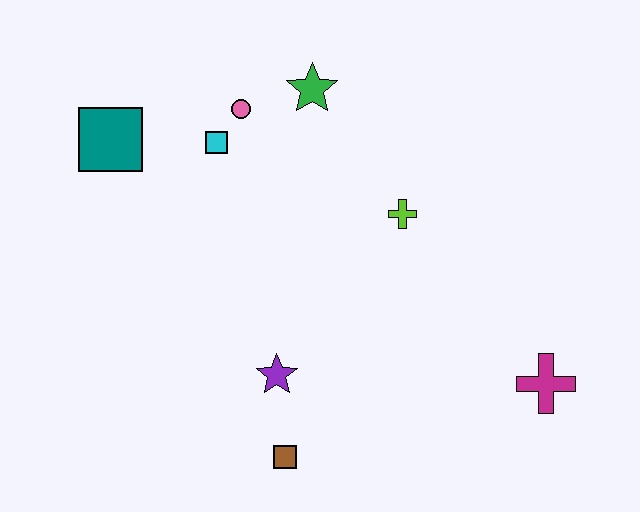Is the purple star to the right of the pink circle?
Yes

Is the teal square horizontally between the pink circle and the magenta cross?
No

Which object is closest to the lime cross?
The green star is closest to the lime cross.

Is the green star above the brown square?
Yes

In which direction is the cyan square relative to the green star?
The cyan square is to the left of the green star.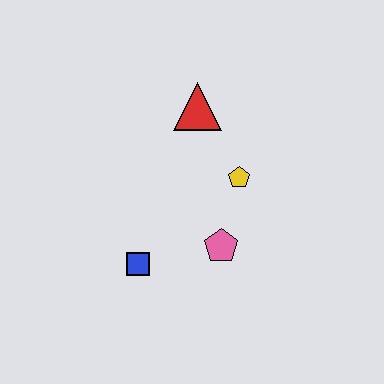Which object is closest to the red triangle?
The yellow pentagon is closest to the red triangle.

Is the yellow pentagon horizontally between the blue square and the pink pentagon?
No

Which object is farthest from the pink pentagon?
The red triangle is farthest from the pink pentagon.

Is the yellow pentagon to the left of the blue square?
No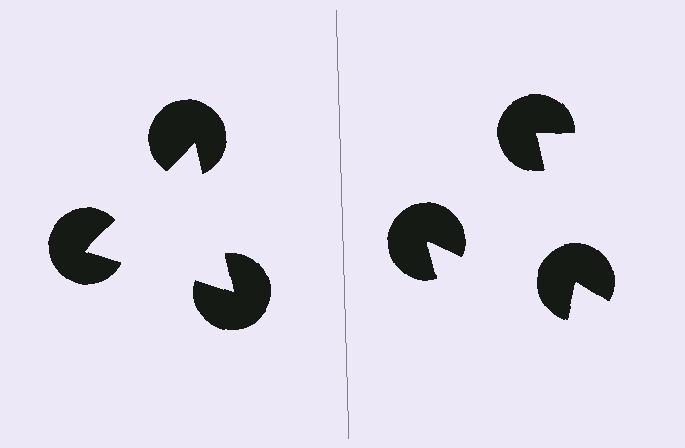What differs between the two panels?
The pac-man discs are positioned identically on both sides; only the wedge orientations differ. On the left they align to a triangle; on the right they are misaligned.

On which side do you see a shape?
An illusory triangle appears on the left side. On the right side the wedge cuts are rotated, so no coherent shape forms.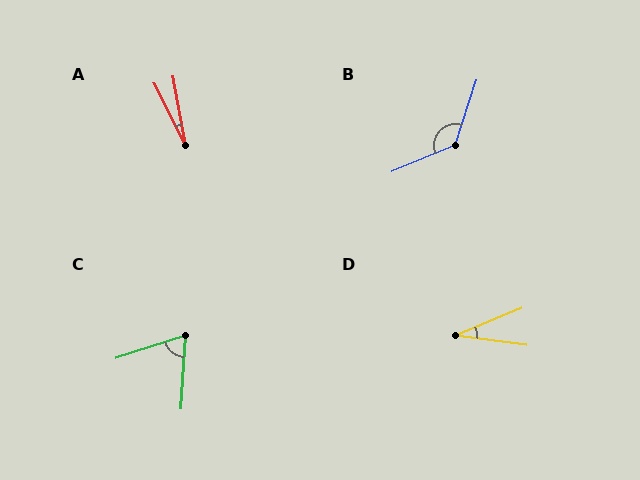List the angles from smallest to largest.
A (16°), D (30°), C (68°), B (131°).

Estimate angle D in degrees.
Approximately 30 degrees.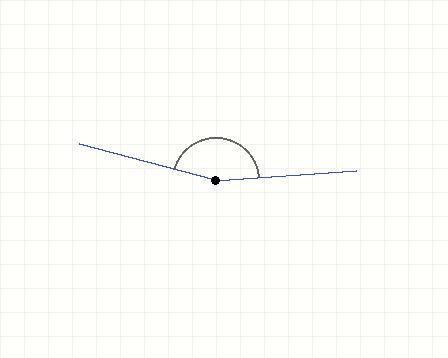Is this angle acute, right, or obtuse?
It is obtuse.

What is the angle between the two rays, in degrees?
Approximately 161 degrees.